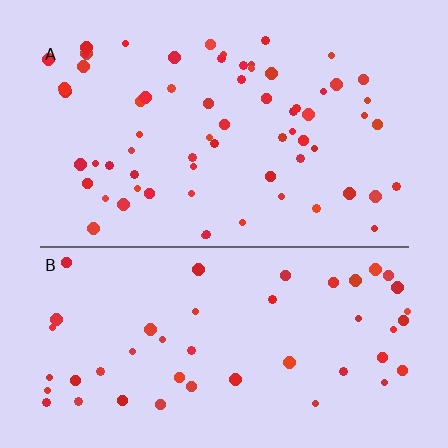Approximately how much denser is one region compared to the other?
Approximately 1.4× — region A over region B.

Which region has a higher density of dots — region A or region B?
A (the top).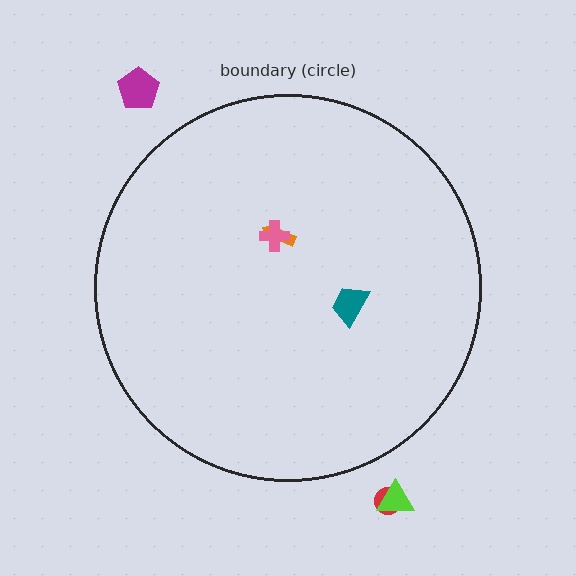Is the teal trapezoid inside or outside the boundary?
Inside.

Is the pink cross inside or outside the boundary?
Inside.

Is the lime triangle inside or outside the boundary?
Outside.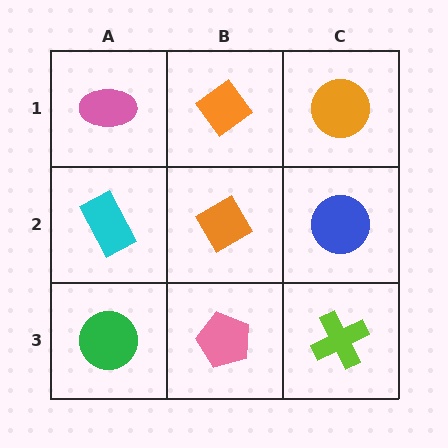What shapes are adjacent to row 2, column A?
A pink ellipse (row 1, column A), a green circle (row 3, column A), an orange diamond (row 2, column B).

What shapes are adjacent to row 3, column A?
A cyan rectangle (row 2, column A), a pink pentagon (row 3, column B).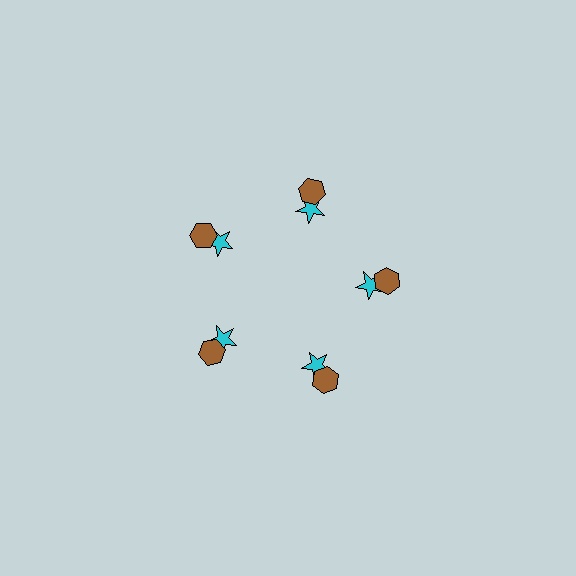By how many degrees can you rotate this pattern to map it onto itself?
The pattern maps onto itself every 72 degrees of rotation.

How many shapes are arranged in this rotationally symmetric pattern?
There are 10 shapes, arranged in 5 groups of 2.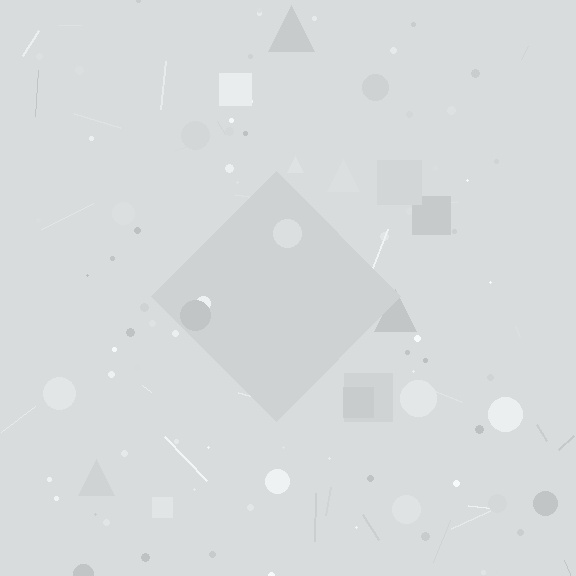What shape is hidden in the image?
A diamond is hidden in the image.